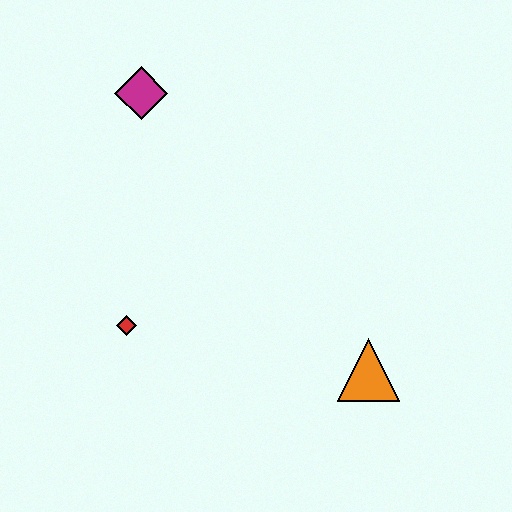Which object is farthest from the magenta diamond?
The orange triangle is farthest from the magenta diamond.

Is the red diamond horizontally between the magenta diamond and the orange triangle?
No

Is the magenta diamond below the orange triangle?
No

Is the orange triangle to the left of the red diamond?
No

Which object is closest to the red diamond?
The magenta diamond is closest to the red diamond.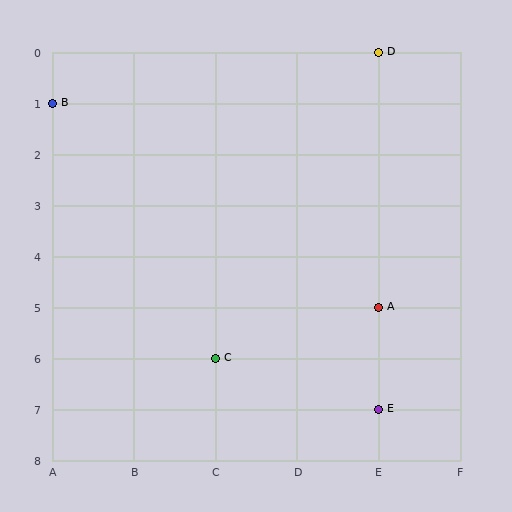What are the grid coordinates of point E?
Point E is at grid coordinates (E, 7).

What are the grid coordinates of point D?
Point D is at grid coordinates (E, 0).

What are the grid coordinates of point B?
Point B is at grid coordinates (A, 1).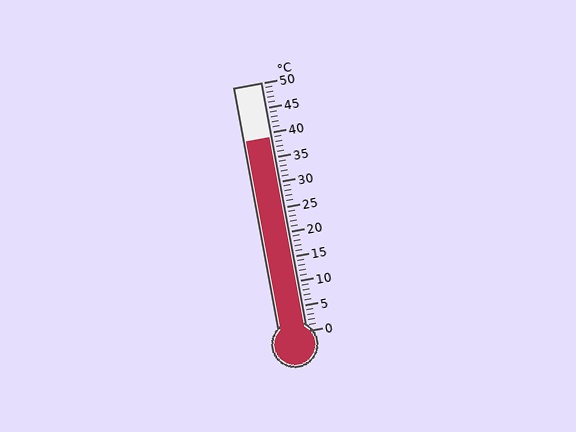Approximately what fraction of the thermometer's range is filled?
The thermometer is filled to approximately 80% of its range.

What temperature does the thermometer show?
The thermometer shows approximately 39°C.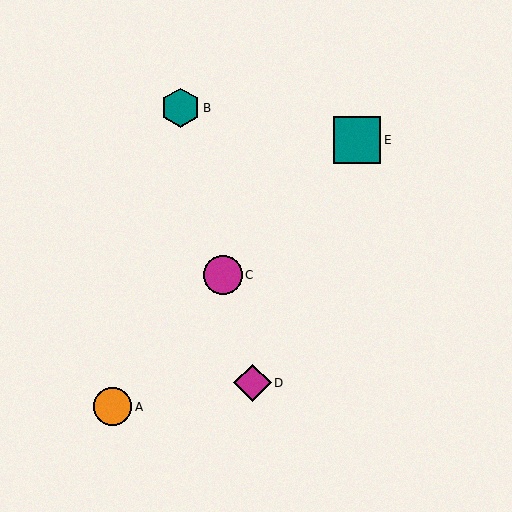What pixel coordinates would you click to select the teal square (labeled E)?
Click at (357, 140) to select the teal square E.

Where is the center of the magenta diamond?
The center of the magenta diamond is at (253, 383).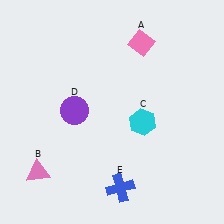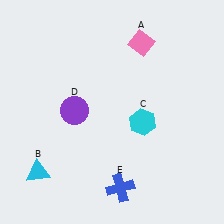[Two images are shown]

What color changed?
The triangle (B) changed from pink in Image 1 to cyan in Image 2.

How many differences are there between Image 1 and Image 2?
There is 1 difference between the two images.